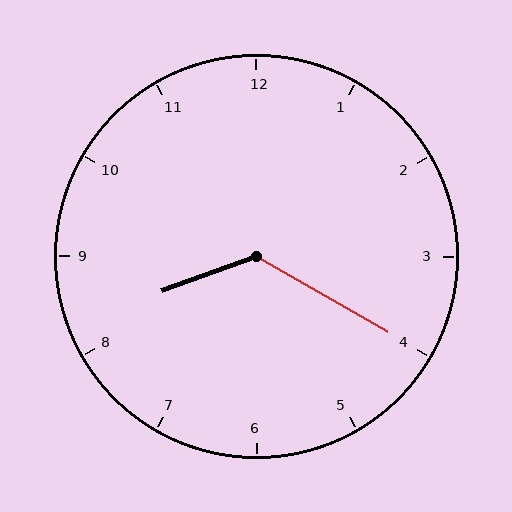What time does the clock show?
8:20.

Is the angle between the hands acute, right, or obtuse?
It is obtuse.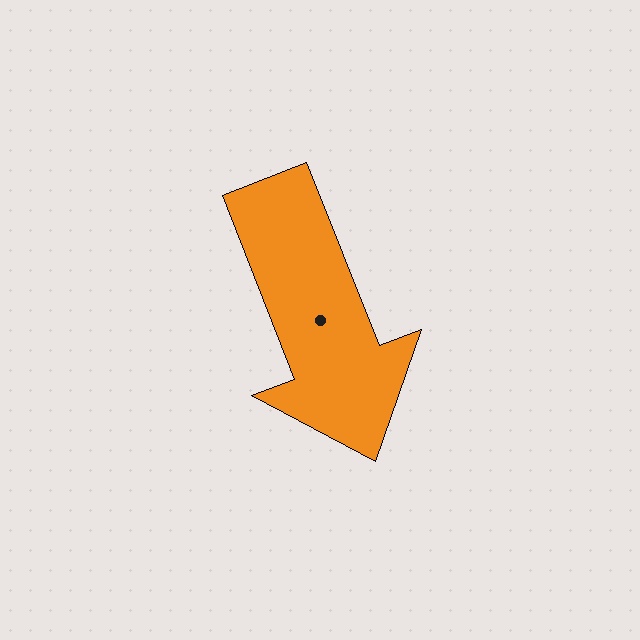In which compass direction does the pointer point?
South.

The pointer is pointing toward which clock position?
Roughly 5 o'clock.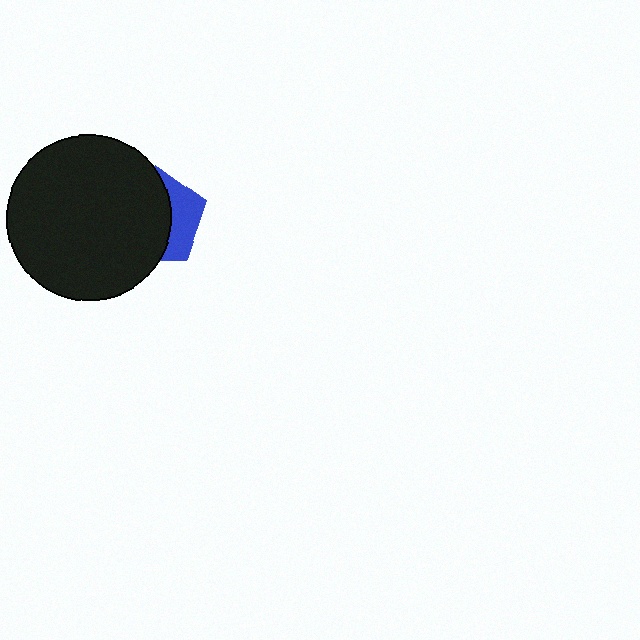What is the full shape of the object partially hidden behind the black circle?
The partially hidden object is a blue pentagon.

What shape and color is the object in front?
The object in front is a black circle.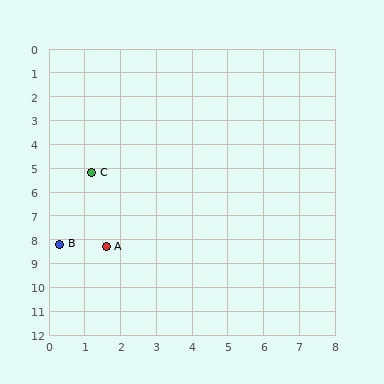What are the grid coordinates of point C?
Point C is at approximately (1.2, 5.2).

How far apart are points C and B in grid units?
Points C and B are about 3.1 grid units apart.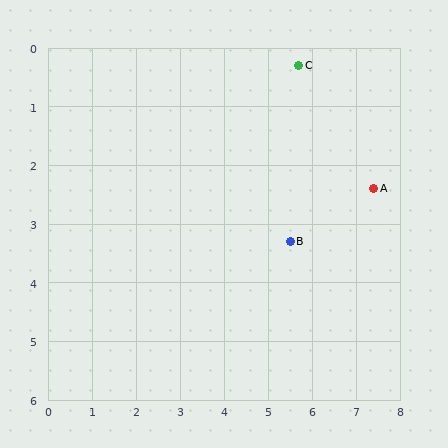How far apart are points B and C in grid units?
Points B and C are about 3.0 grid units apart.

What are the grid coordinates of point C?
Point C is at approximately (5.7, 0.3).